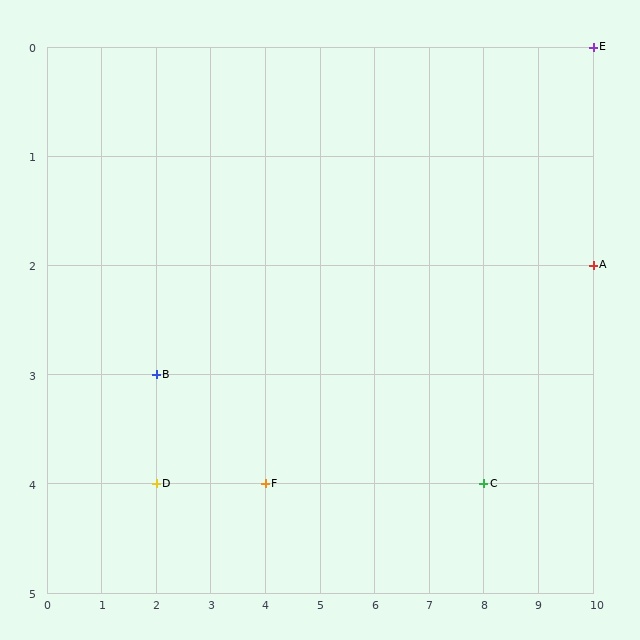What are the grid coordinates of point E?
Point E is at grid coordinates (10, 0).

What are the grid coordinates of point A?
Point A is at grid coordinates (10, 2).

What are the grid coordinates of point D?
Point D is at grid coordinates (2, 4).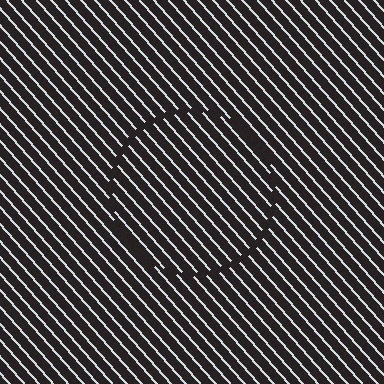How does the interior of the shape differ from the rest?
The interior of the shape contains the same grating, shifted by half a period — the contour is defined by the phase discontinuity where line-ends from the inner and outer gratings abut.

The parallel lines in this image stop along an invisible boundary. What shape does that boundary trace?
An illusory circle. The interior of the shape contains the same grating, shifted by half a period — the contour is defined by the phase discontinuity where line-ends from the inner and outer gratings abut.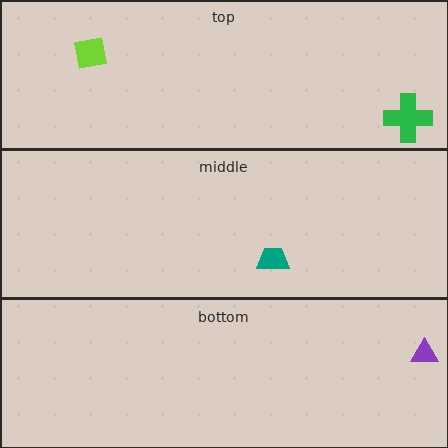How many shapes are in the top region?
2.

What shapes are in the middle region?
The teal trapezoid.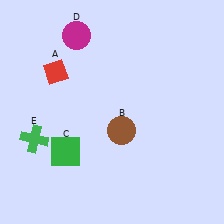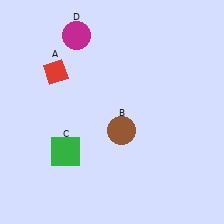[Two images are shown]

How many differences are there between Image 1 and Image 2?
There is 1 difference between the two images.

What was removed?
The green cross (E) was removed in Image 2.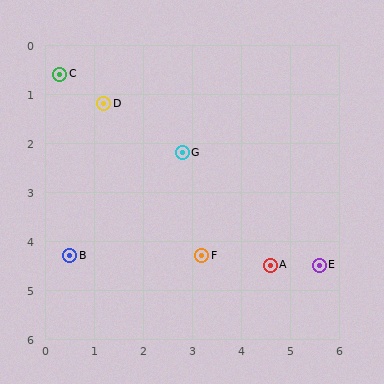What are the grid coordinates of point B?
Point B is at approximately (0.5, 4.3).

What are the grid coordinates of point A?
Point A is at approximately (4.6, 4.5).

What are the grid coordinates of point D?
Point D is at approximately (1.2, 1.2).